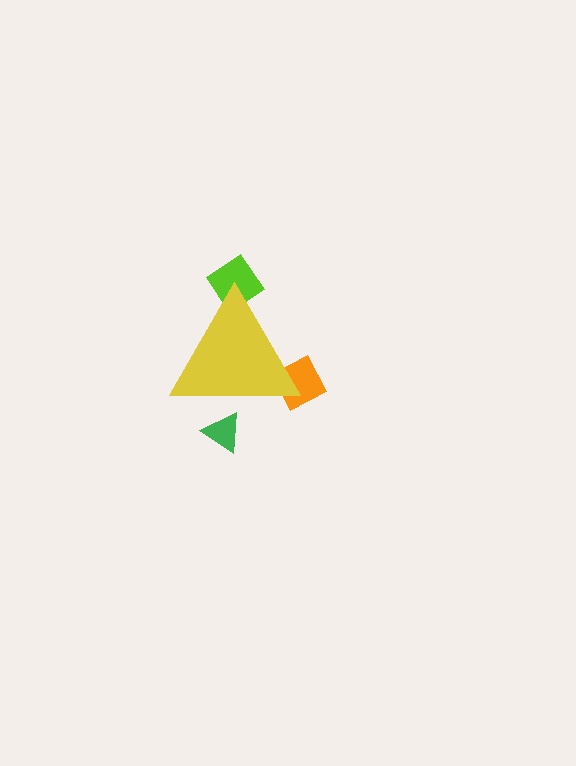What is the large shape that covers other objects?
A yellow triangle.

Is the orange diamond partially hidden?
Yes, the orange diamond is partially hidden behind the yellow triangle.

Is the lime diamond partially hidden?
Yes, the lime diamond is partially hidden behind the yellow triangle.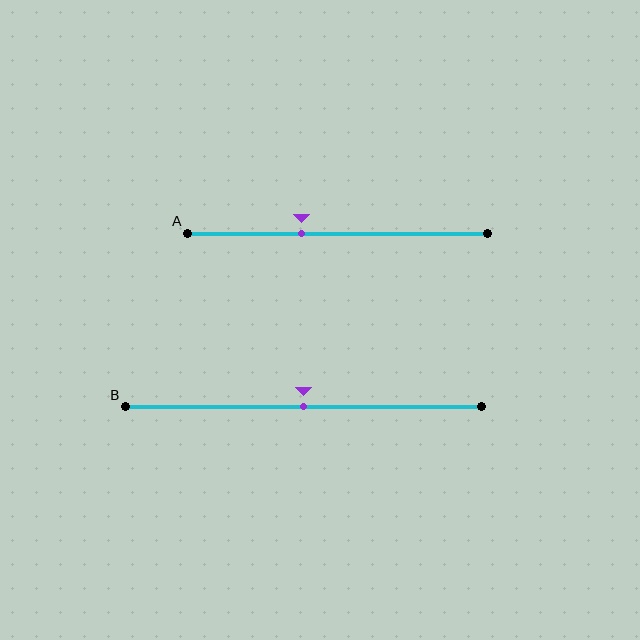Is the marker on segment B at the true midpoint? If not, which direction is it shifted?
Yes, the marker on segment B is at the true midpoint.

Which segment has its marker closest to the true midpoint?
Segment B has its marker closest to the true midpoint.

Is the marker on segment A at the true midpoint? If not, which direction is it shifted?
No, the marker on segment A is shifted to the left by about 12% of the segment length.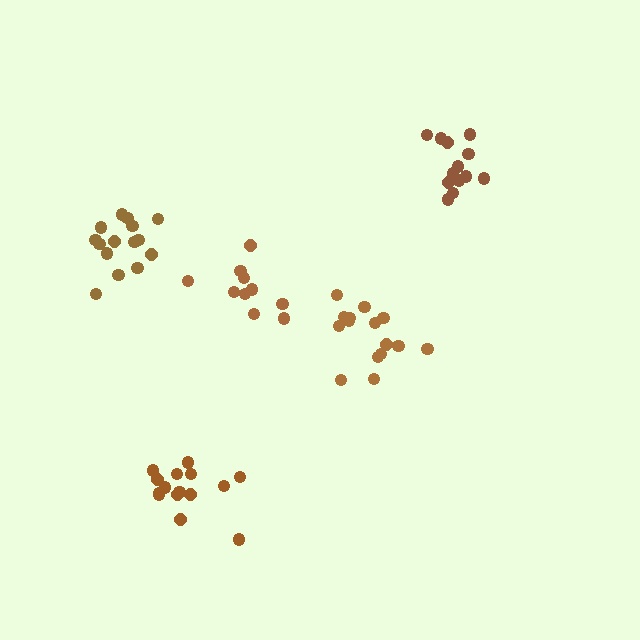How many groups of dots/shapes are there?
There are 5 groups.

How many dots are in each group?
Group 1: 10 dots, Group 2: 15 dots, Group 3: 15 dots, Group 4: 15 dots, Group 5: 14 dots (69 total).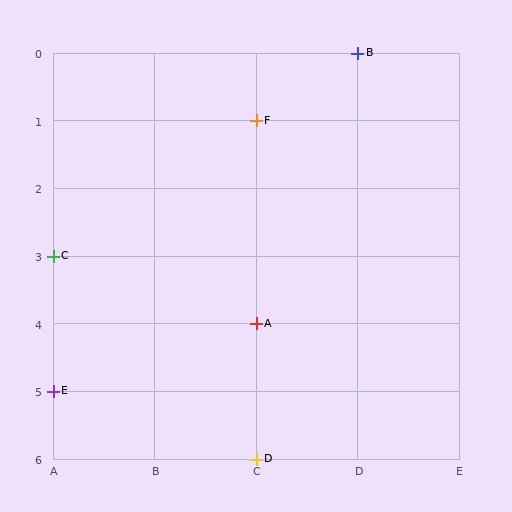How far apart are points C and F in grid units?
Points C and F are 2 columns and 2 rows apart (about 2.8 grid units diagonally).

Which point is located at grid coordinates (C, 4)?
Point A is at (C, 4).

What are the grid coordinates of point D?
Point D is at grid coordinates (C, 6).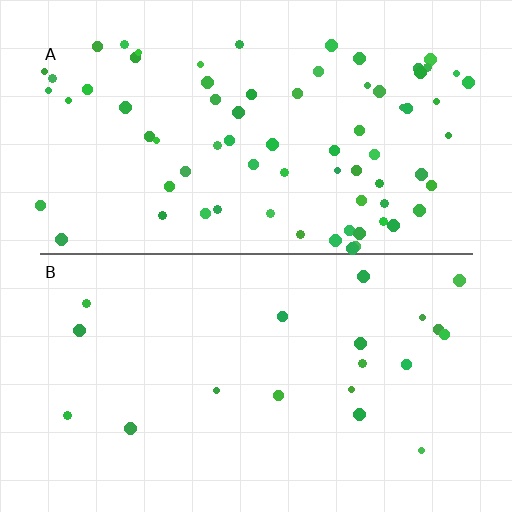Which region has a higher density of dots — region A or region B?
A (the top).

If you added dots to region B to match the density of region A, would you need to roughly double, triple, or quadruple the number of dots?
Approximately quadruple.